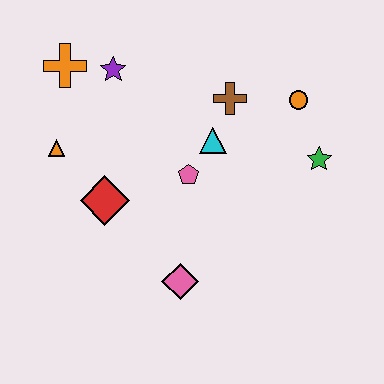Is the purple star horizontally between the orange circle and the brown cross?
No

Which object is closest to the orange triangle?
The red diamond is closest to the orange triangle.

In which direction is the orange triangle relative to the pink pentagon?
The orange triangle is to the left of the pink pentagon.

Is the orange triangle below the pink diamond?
No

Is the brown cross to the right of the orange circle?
No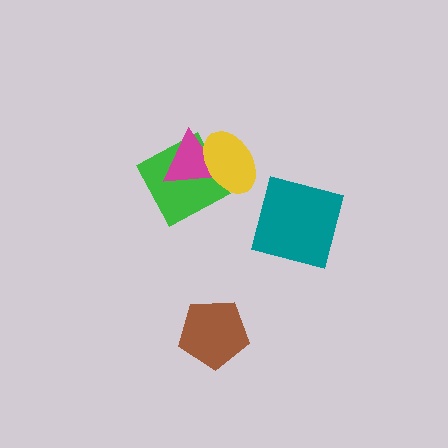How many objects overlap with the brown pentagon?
0 objects overlap with the brown pentagon.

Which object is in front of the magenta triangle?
The yellow ellipse is in front of the magenta triangle.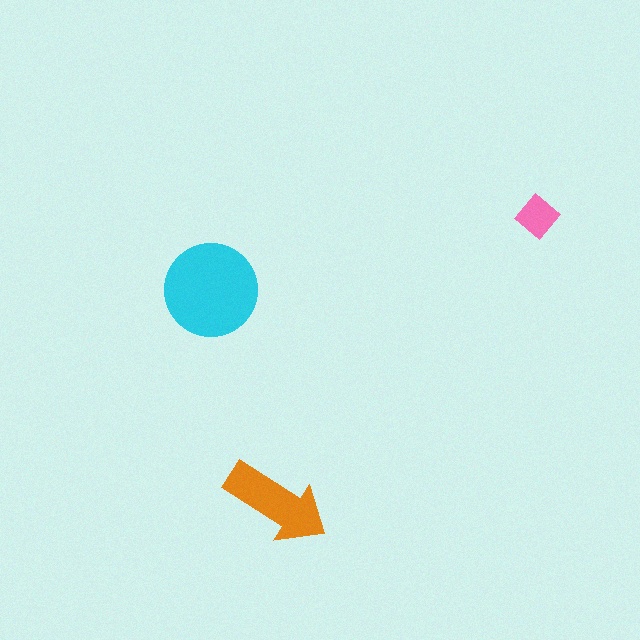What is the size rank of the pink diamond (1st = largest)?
3rd.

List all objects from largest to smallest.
The cyan circle, the orange arrow, the pink diamond.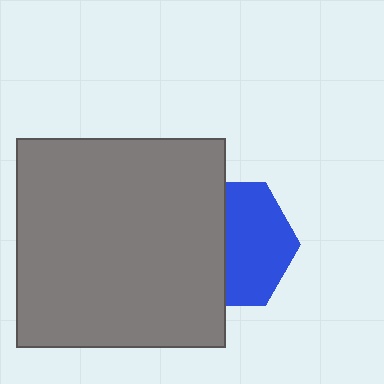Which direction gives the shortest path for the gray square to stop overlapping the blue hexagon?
Moving left gives the shortest separation.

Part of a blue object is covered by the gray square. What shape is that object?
It is a hexagon.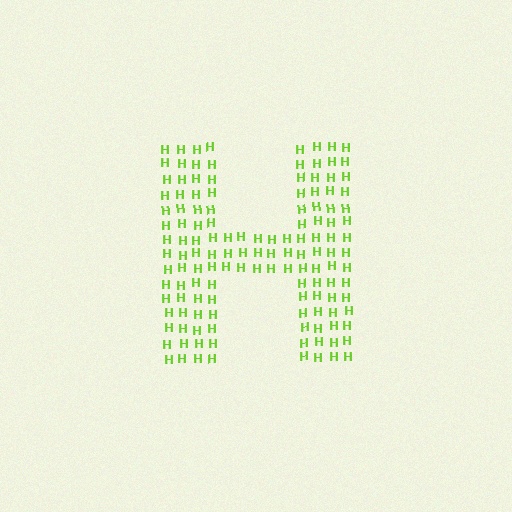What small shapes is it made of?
It is made of small letter H's.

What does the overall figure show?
The overall figure shows the letter H.